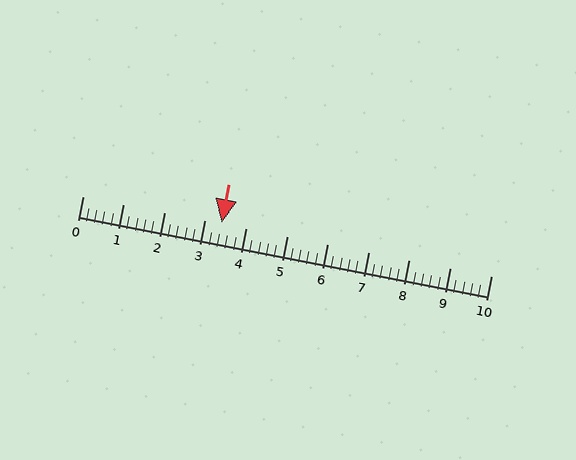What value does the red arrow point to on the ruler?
The red arrow points to approximately 3.4.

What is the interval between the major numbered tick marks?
The major tick marks are spaced 1 units apart.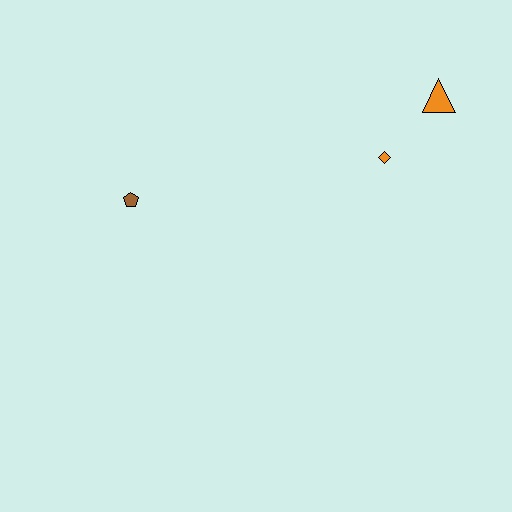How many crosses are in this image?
There are no crosses.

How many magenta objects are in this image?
There are no magenta objects.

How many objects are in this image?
There are 3 objects.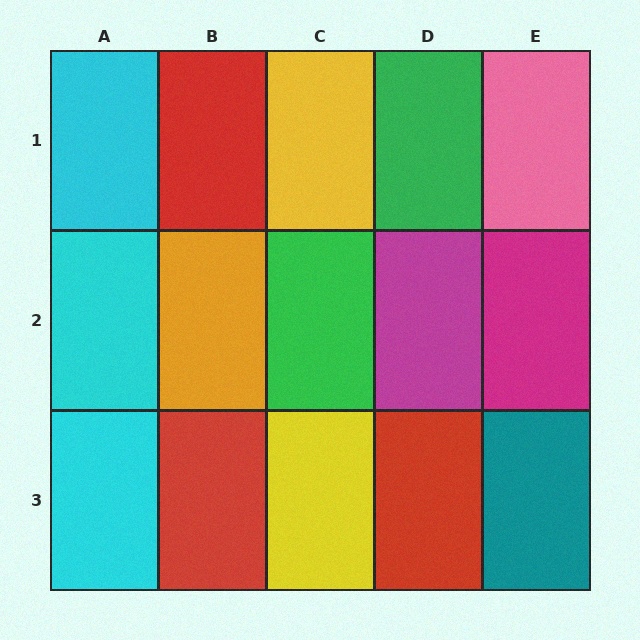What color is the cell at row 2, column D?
Magenta.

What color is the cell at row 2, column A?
Cyan.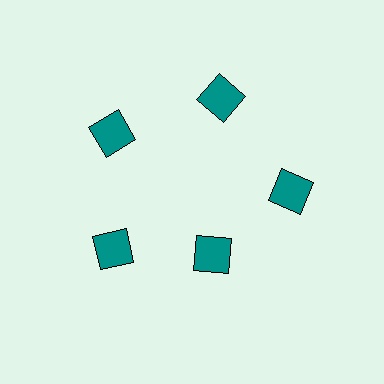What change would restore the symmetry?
The symmetry would be restored by moving it outward, back onto the ring so that all 5 squares sit at equal angles and equal distance from the center.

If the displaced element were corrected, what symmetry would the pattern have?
It would have 5-fold rotational symmetry — the pattern would map onto itself every 72 degrees.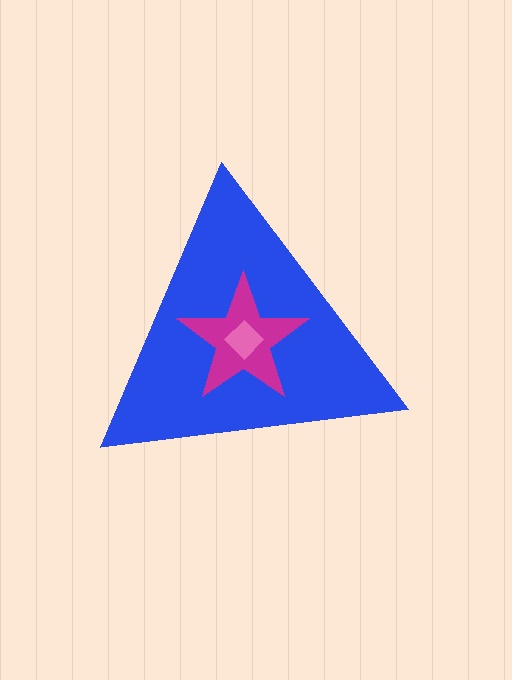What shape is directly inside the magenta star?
The pink diamond.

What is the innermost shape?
The pink diamond.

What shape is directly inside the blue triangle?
The magenta star.